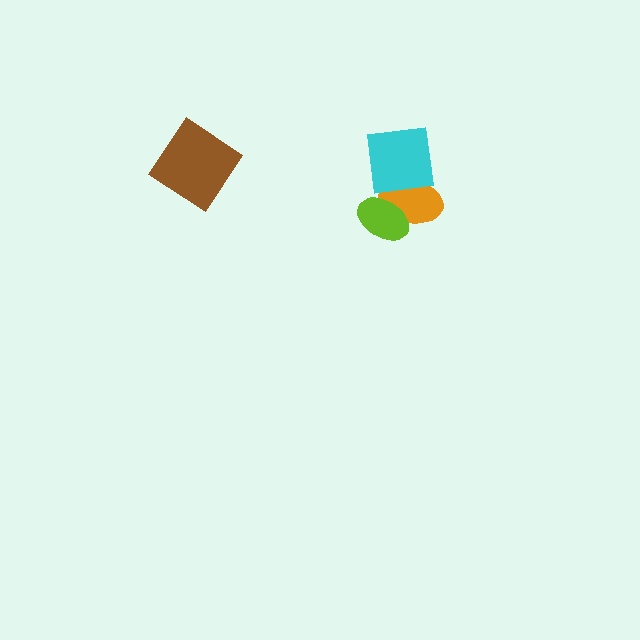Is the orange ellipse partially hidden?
Yes, it is partially covered by another shape.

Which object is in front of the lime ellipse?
The cyan square is in front of the lime ellipse.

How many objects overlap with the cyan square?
2 objects overlap with the cyan square.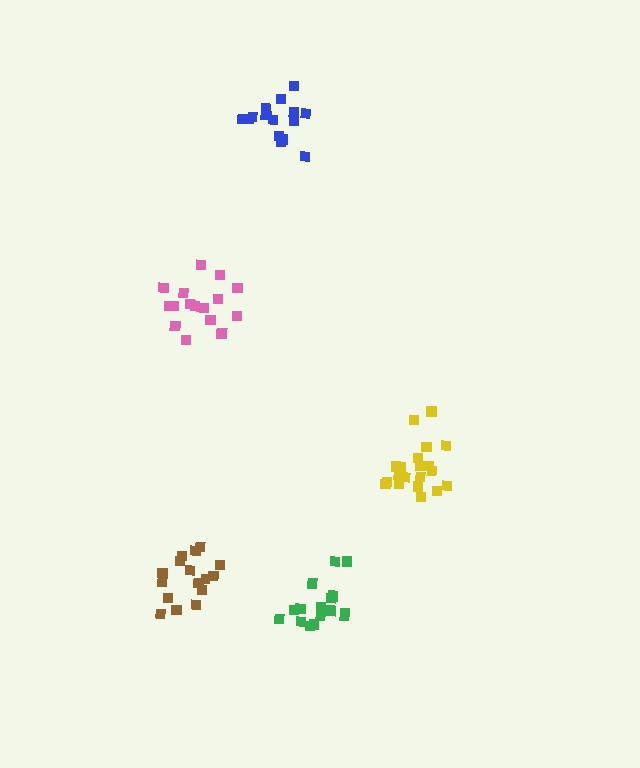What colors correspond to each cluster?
The clusters are colored: pink, yellow, brown, blue, green.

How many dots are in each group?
Group 1: 16 dots, Group 2: 20 dots, Group 3: 16 dots, Group 4: 15 dots, Group 5: 17 dots (84 total).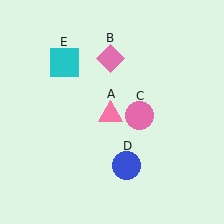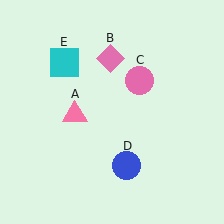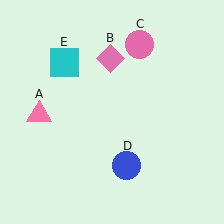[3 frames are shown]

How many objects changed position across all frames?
2 objects changed position: pink triangle (object A), pink circle (object C).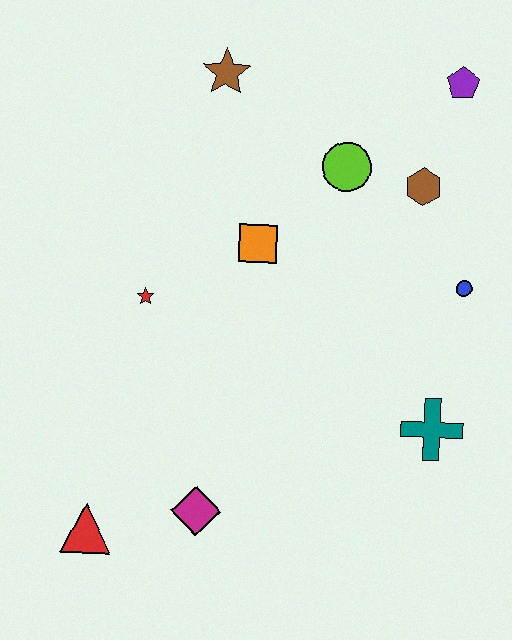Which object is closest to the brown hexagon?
The lime circle is closest to the brown hexagon.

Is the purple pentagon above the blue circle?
Yes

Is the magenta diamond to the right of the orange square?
No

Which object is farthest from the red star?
The purple pentagon is farthest from the red star.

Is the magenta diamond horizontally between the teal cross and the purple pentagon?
No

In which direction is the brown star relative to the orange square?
The brown star is above the orange square.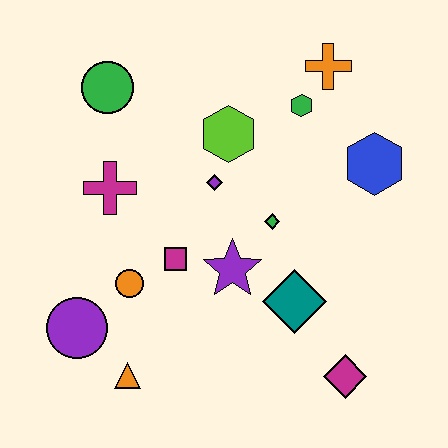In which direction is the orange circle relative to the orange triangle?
The orange circle is above the orange triangle.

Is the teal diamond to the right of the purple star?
Yes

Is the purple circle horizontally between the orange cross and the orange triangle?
No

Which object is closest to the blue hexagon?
The green hexagon is closest to the blue hexagon.